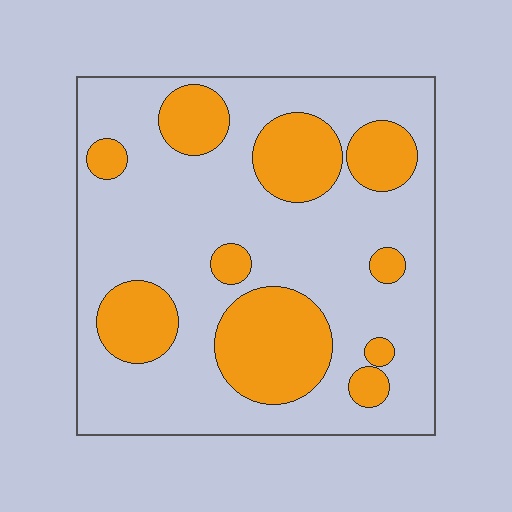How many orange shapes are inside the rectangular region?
10.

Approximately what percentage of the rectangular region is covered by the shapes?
Approximately 30%.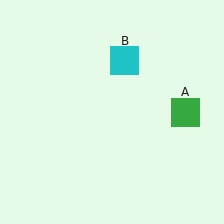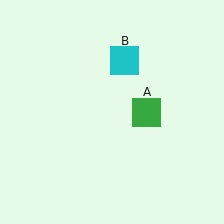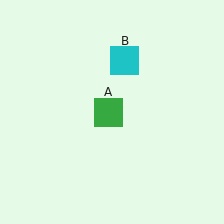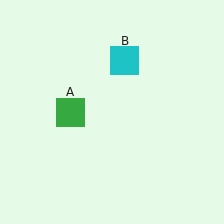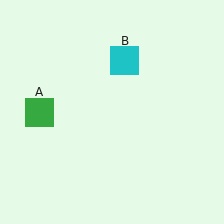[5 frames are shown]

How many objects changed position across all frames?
1 object changed position: green square (object A).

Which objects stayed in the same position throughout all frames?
Cyan square (object B) remained stationary.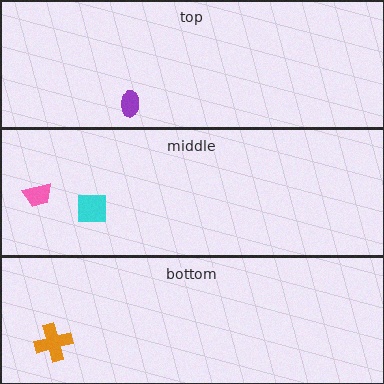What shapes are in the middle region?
The pink trapezoid, the cyan square.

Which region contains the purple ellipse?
The top region.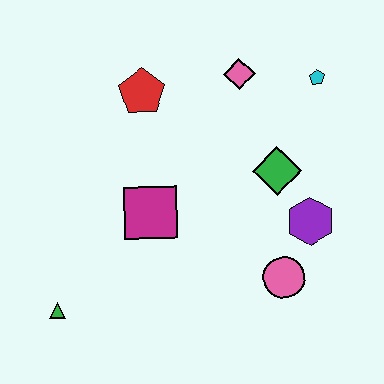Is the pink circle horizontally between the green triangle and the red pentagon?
No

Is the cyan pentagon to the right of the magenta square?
Yes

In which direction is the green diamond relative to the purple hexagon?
The green diamond is above the purple hexagon.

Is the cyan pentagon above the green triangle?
Yes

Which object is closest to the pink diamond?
The cyan pentagon is closest to the pink diamond.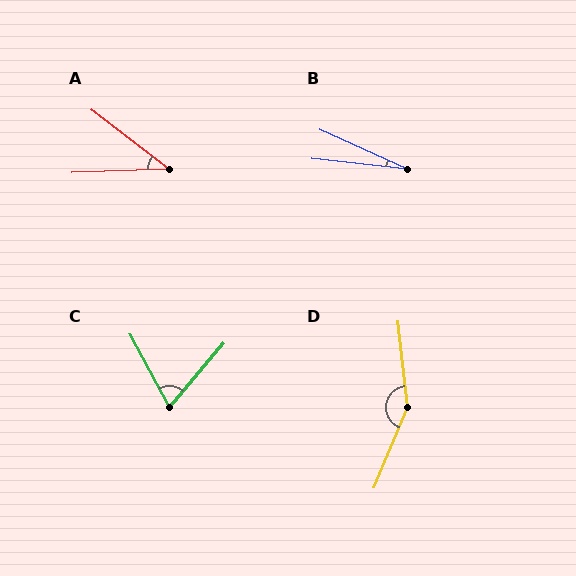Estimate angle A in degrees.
Approximately 40 degrees.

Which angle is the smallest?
B, at approximately 18 degrees.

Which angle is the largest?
D, at approximately 151 degrees.